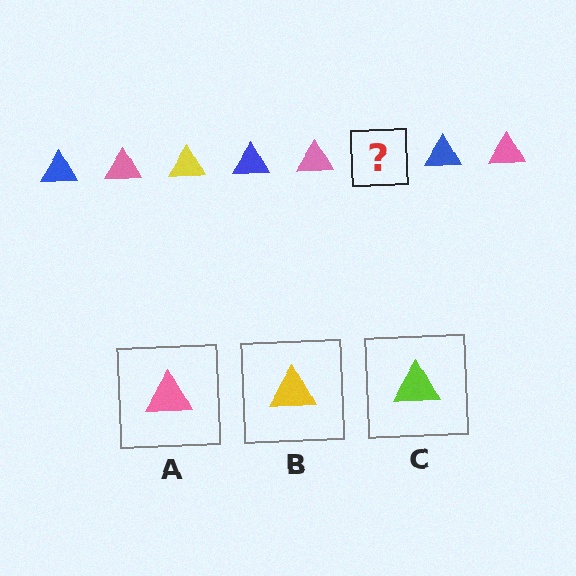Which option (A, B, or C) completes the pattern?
B.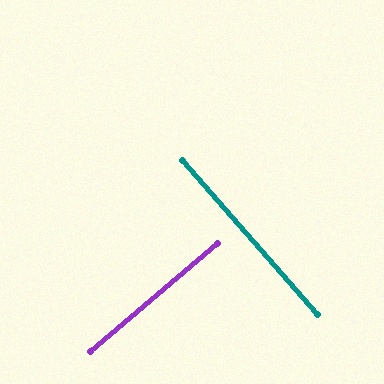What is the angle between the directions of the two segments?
Approximately 89 degrees.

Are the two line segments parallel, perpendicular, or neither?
Perpendicular — they meet at approximately 89°.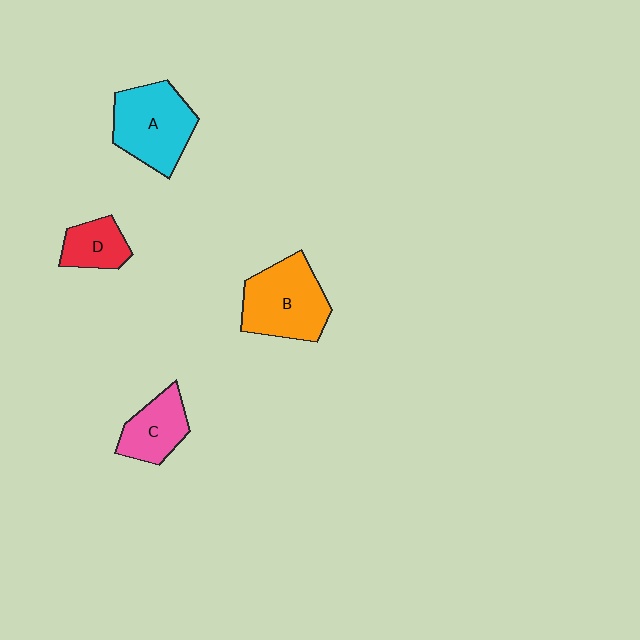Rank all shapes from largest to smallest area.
From largest to smallest: B (orange), A (cyan), C (pink), D (red).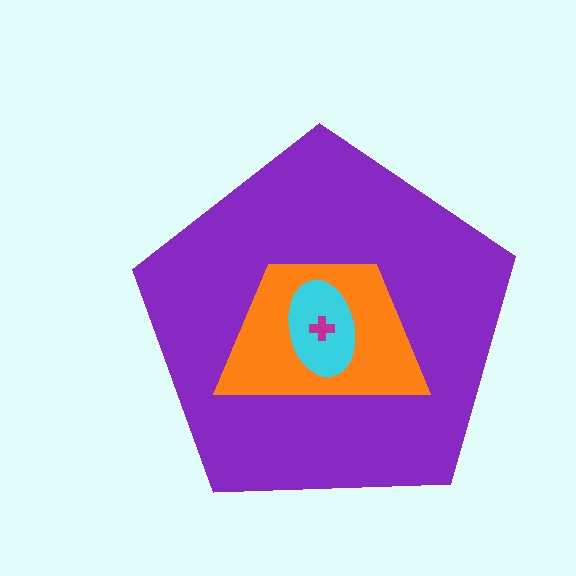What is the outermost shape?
The purple pentagon.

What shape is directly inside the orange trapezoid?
The cyan ellipse.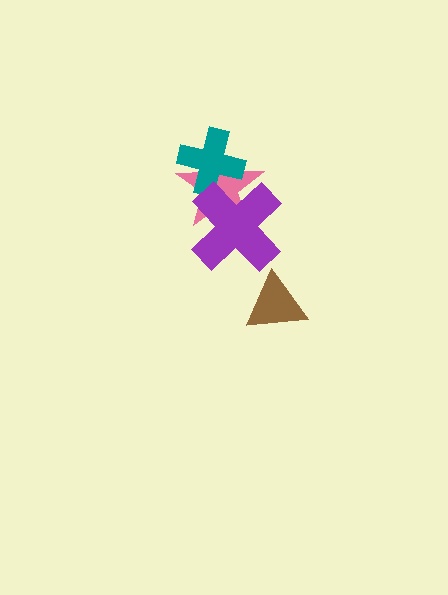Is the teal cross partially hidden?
Yes, it is partially covered by another shape.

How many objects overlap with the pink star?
2 objects overlap with the pink star.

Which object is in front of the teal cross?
The purple cross is in front of the teal cross.